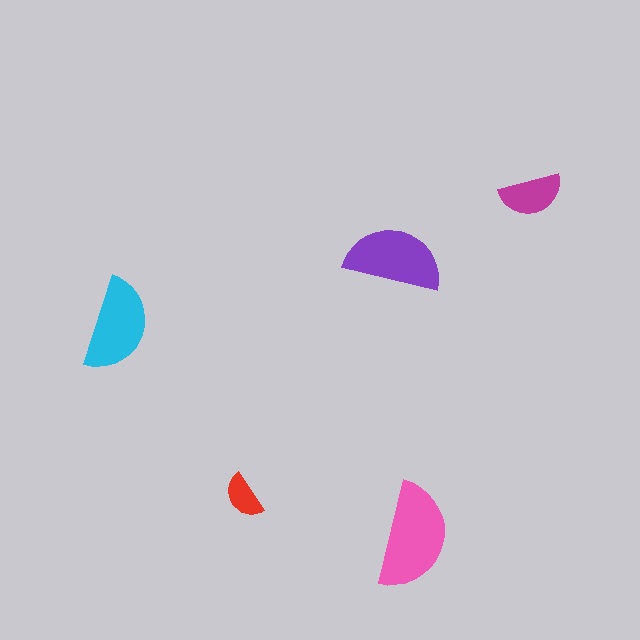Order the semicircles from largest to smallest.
the pink one, the purple one, the cyan one, the magenta one, the red one.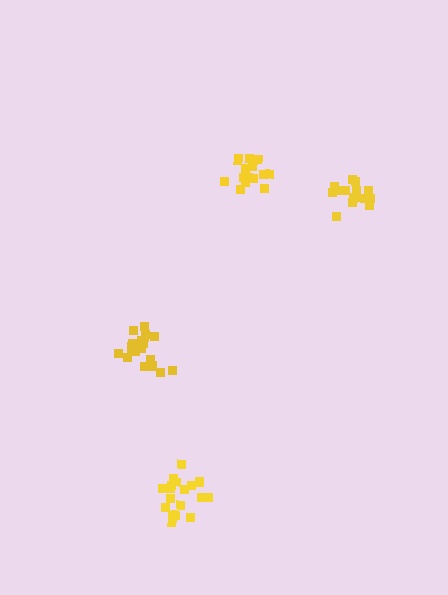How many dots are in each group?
Group 1: 18 dots, Group 2: 16 dots, Group 3: 19 dots, Group 4: 17 dots (70 total).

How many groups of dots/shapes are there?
There are 4 groups.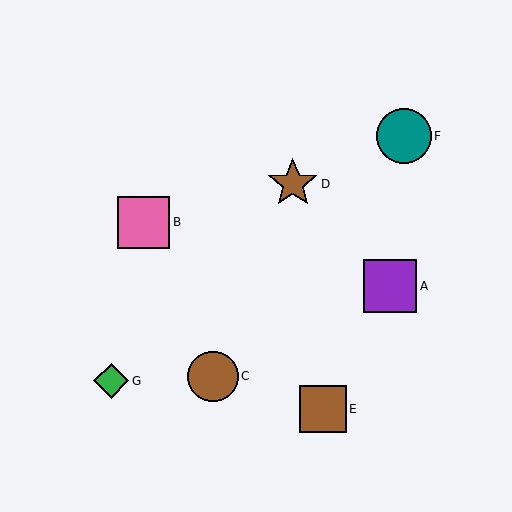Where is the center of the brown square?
The center of the brown square is at (323, 409).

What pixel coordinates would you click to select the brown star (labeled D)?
Click at (293, 184) to select the brown star D.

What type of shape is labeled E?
Shape E is a brown square.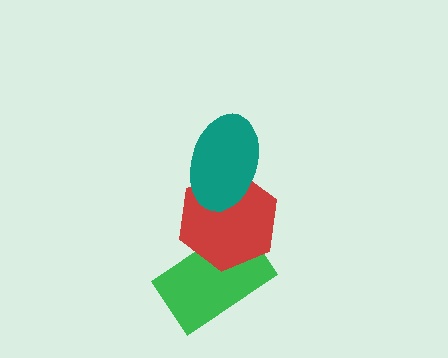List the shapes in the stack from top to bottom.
From top to bottom: the teal ellipse, the red hexagon, the green rectangle.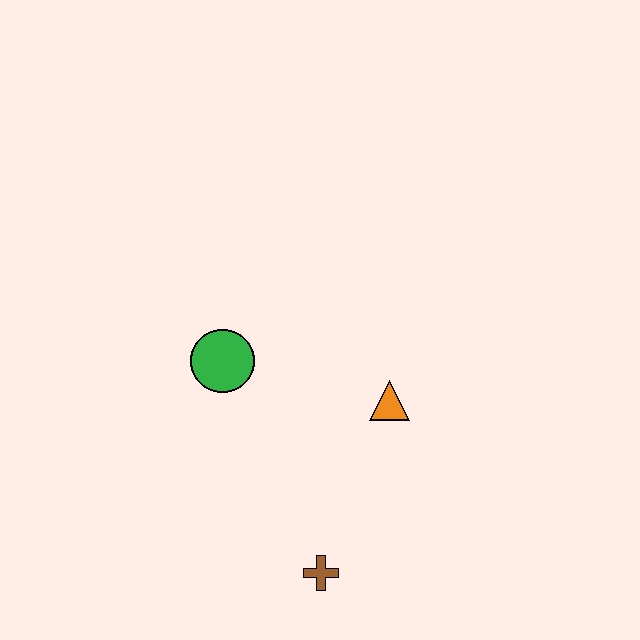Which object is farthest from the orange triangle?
The brown cross is farthest from the orange triangle.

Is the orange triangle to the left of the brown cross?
No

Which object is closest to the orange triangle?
The green circle is closest to the orange triangle.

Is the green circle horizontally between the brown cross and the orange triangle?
No